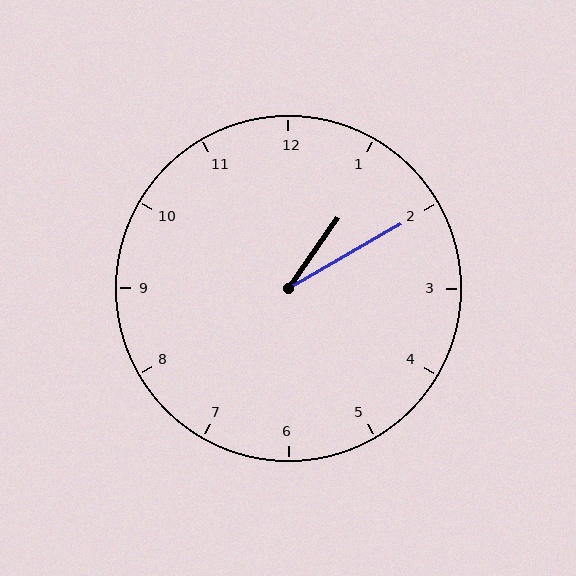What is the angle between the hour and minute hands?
Approximately 25 degrees.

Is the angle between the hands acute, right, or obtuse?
It is acute.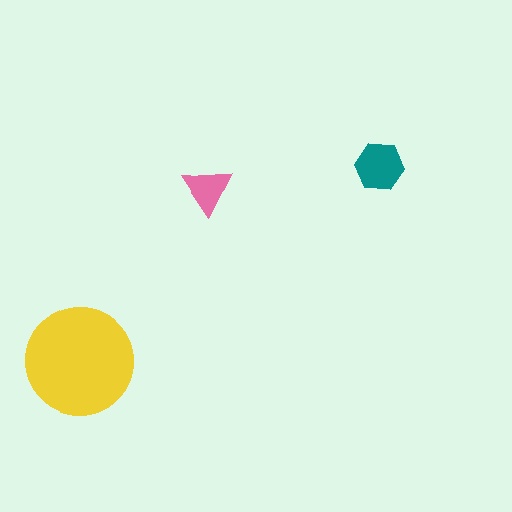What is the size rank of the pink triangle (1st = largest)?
3rd.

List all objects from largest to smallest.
The yellow circle, the teal hexagon, the pink triangle.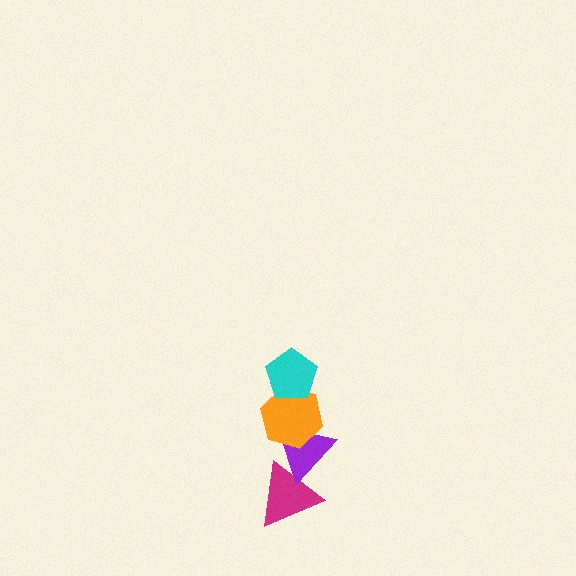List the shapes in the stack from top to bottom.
From top to bottom: the cyan pentagon, the orange hexagon, the purple triangle, the magenta triangle.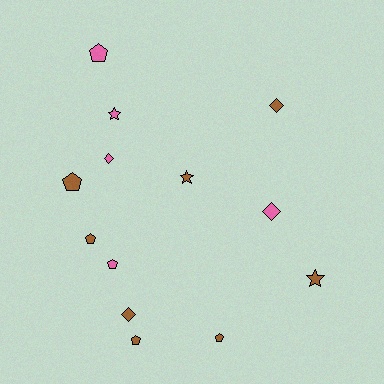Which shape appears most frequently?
Pentagon, with 6 objects.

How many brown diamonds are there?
There are 2 brown diamonds.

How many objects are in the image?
There are 13 objects.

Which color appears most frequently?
Brown, with 8 objects.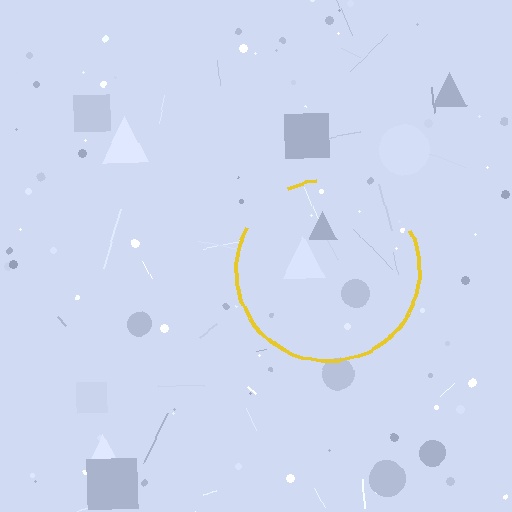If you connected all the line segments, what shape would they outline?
They would outline a circle.